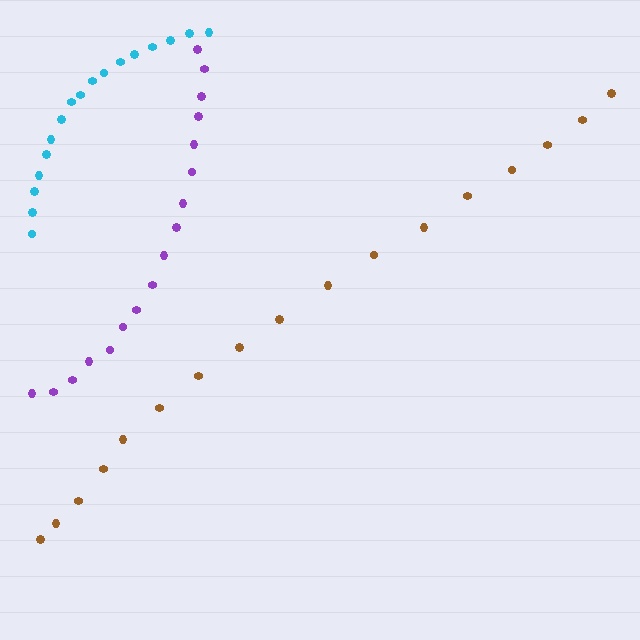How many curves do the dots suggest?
There are 3 distinct paths.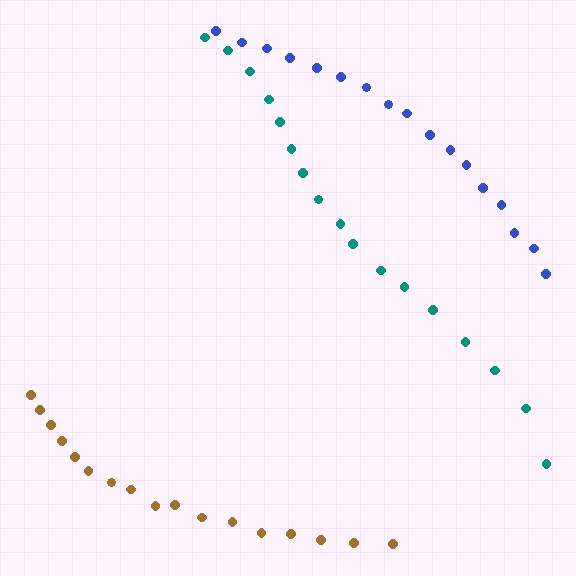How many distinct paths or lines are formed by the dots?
There are 3 distinct paths.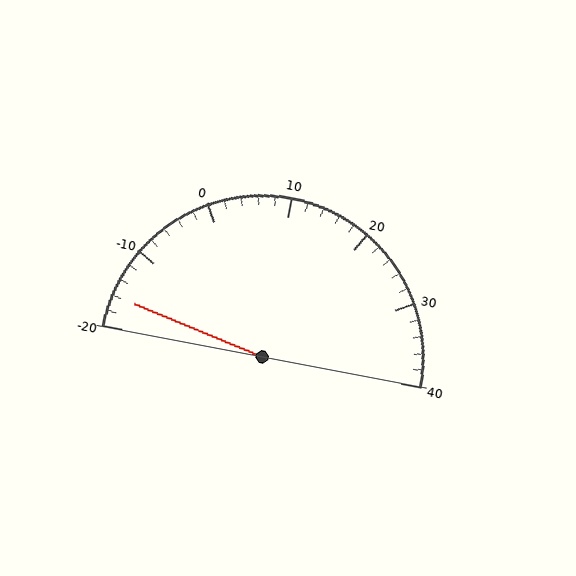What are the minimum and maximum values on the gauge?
The gauge ranges from -20 to 40.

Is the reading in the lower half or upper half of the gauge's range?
The reading is in the lower half of the range (-20 to 40).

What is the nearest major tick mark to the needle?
The nearest major tick mark is -20.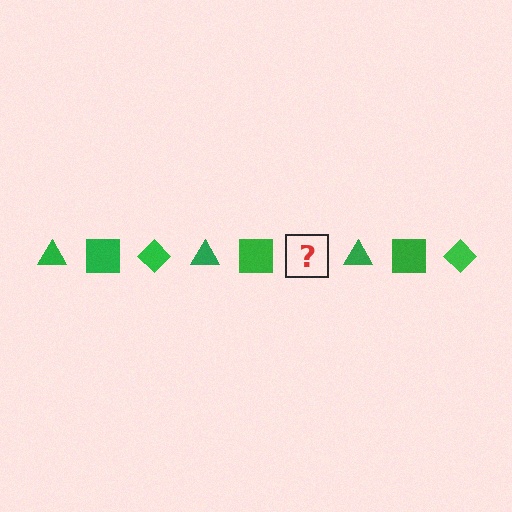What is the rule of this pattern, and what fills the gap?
The rule is that the pattern cycles through triangle, square, diamond shapes in green. The gap should be filled with a green diamond.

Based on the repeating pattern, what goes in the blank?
The blank should be a green diamond.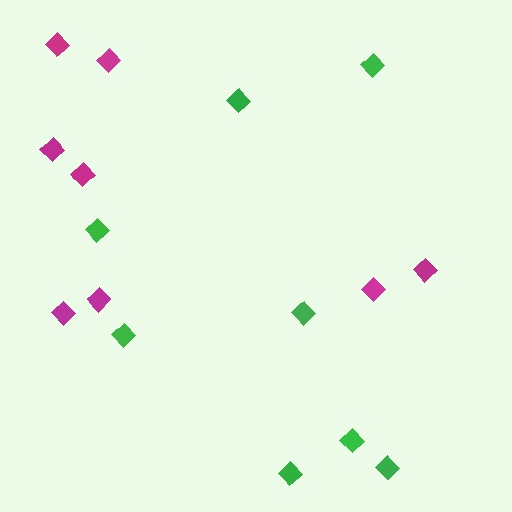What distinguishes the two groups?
There are 2 groups: one group of magenta diamonds (8) and one group of green diamonds (8).